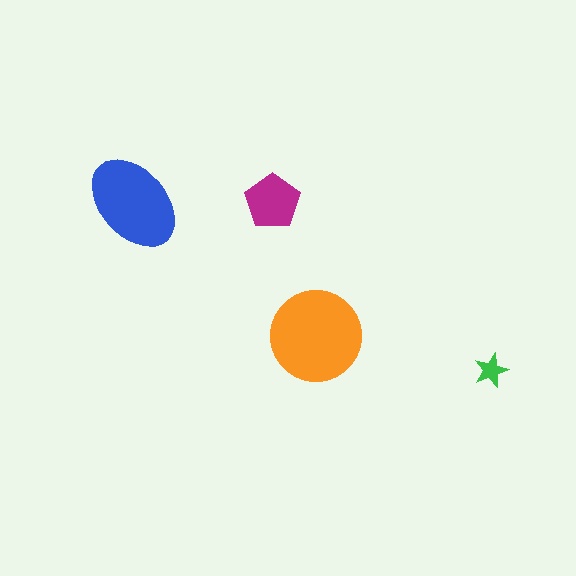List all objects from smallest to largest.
The green star, the magenta pentagon, the blue ellipse, the orange circle.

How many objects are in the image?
There are 4 objects in the image.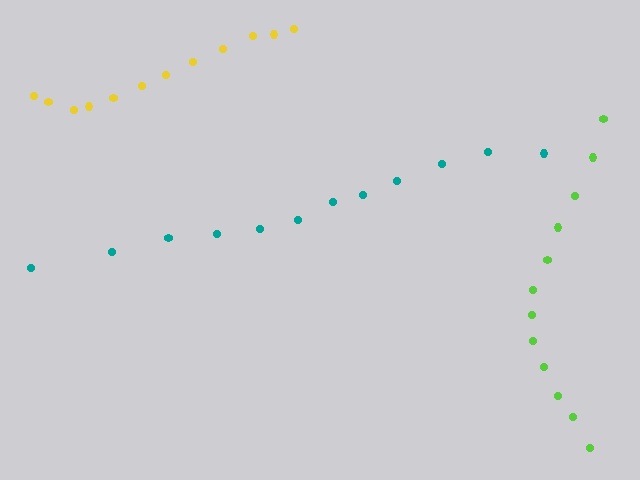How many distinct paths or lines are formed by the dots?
There are 3 distinct paths.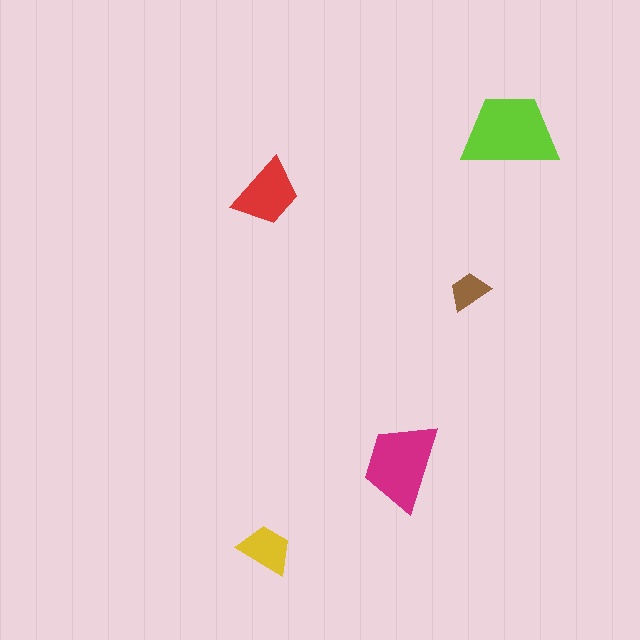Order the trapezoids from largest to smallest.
the lime one, the magenta one, the red one, the yellow one, the brown one.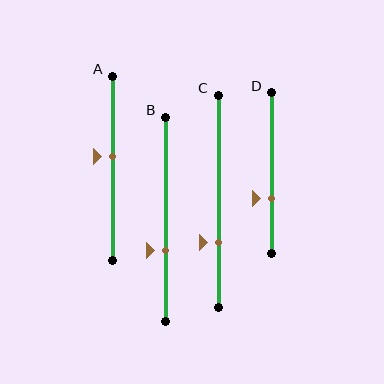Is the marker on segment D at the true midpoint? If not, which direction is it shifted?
No, the marker on segment D is shifted downward by about 16% of the segment length.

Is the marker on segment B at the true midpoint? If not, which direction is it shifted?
No, the marker on segment B is shifted downward by about 15% of the segment length.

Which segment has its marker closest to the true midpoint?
Segment A has its marker closest to the true midpoint.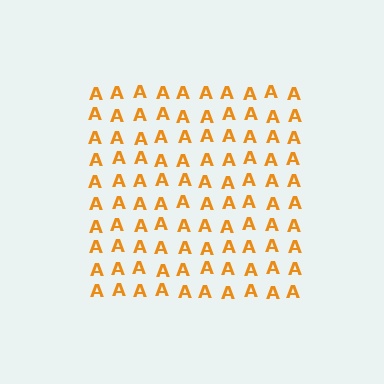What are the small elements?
The small elements are letter A's.